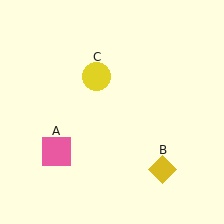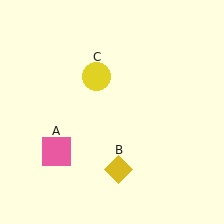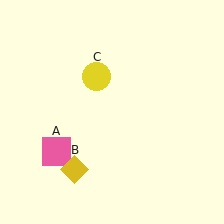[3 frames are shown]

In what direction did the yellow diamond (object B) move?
The yellow diamond (object B) moved left.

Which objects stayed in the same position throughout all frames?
Pink square (object A) and yellow circle (object C) remained stationary.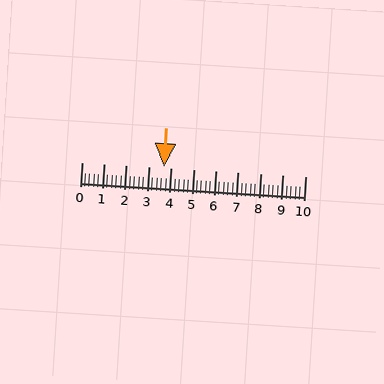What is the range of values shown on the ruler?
The ruler shows values from 0 to 10.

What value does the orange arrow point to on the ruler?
The orange arrow points to approximately 3.7.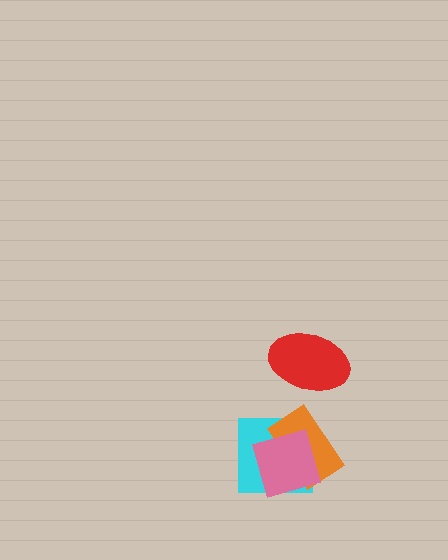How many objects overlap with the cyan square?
2 objects overlap with the cyan square.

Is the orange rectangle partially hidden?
Yes, it is partially covered by another shape.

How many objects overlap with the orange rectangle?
2 objects overlap with the orange rectangle.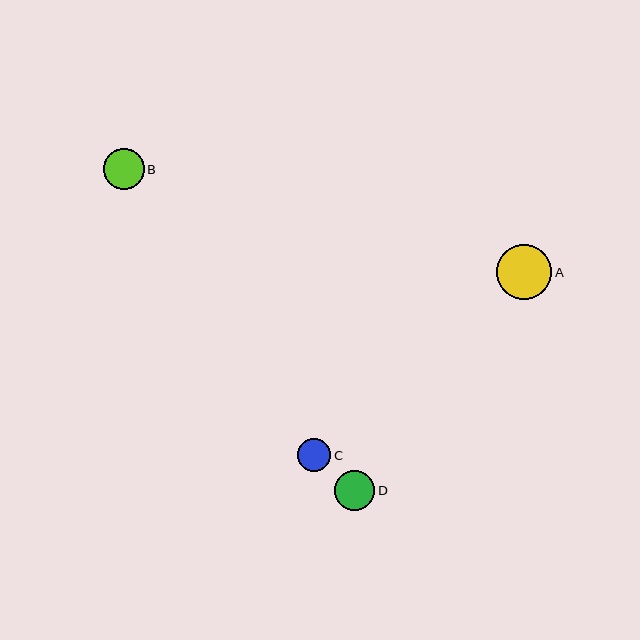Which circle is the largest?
Circle A is the largest with a size of approximately 56 pixels.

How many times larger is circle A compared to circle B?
Circle A is approximately 1.4 times the size of circle B.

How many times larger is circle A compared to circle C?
Circle A is approximately 1.7 times the size of circle C.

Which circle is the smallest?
Circle C is the smallest with a size of approximately 33 pixels.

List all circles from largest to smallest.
From largest to smallest: A, B, D, C.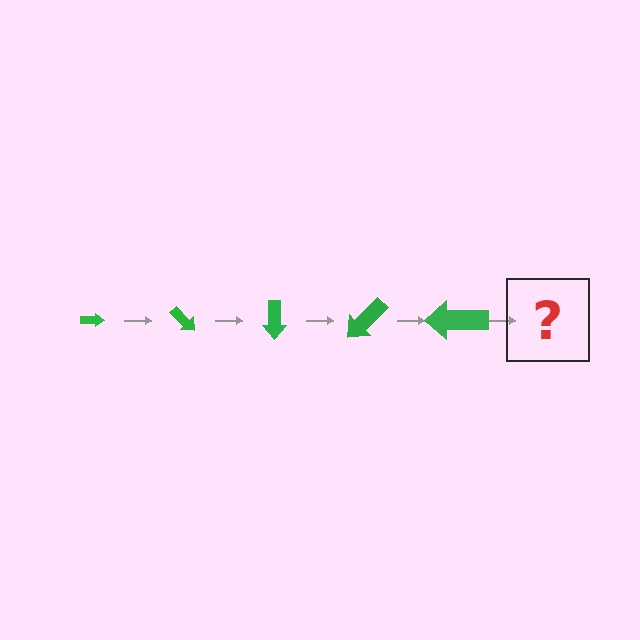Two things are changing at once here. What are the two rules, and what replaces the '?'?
The two rules are that the arrow grows larger each step and it rotates 45 degrees each step. The '?' should be an arrow, larger than the previous one and rotated 225 degrees from the start.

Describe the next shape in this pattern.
It should be an arrow, larger than the previous one and rotated 225 degrees from the start.